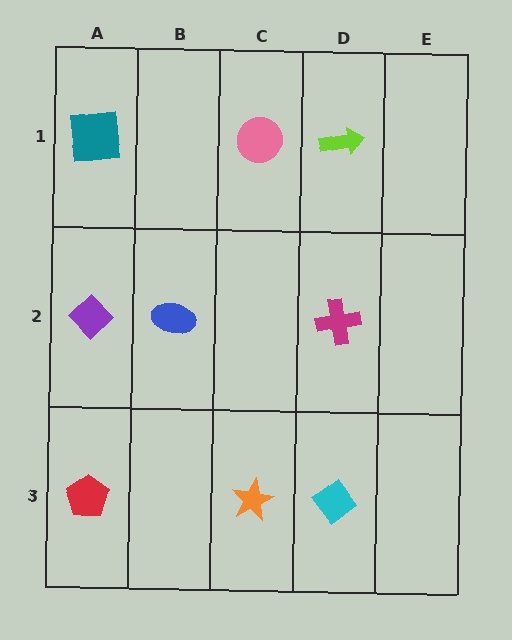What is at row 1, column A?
A teal square.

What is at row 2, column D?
A magenta cross.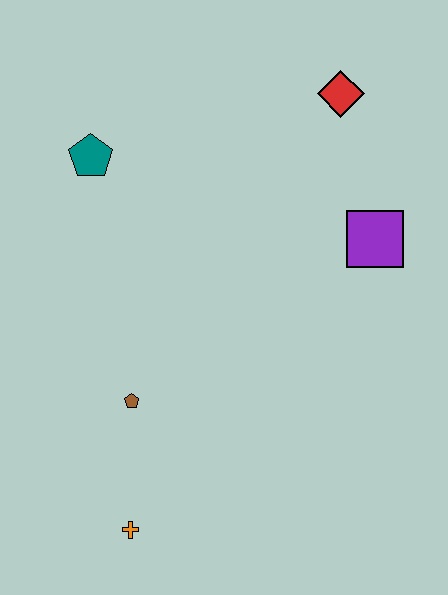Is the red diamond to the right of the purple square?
No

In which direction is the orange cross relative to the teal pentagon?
The orange cross is below the teal pentagon.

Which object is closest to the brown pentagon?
The orange cross is closest to the brown pentagon.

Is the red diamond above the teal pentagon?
Yes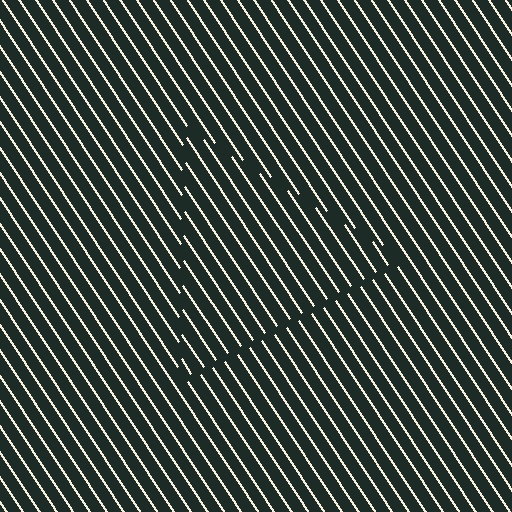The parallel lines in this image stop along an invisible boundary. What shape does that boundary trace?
An illusory triangle. The interior of the shape contains the same grating, shifted by half a period — the contour is defined by the phase discontinuity where line-ends from the inner and outer gratings abut.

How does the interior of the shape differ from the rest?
The interior of the shape contains the same grating, shifted by half a period — the contour is defined by the phase discontinuity where line-ends from the inner and outer gratings abut.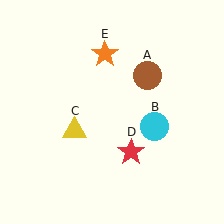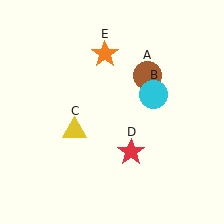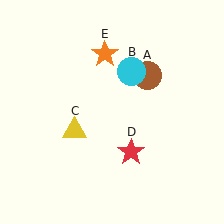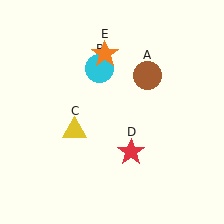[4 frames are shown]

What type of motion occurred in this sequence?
The cyan circle (object B) rotated counterclockwise around the center of the scene.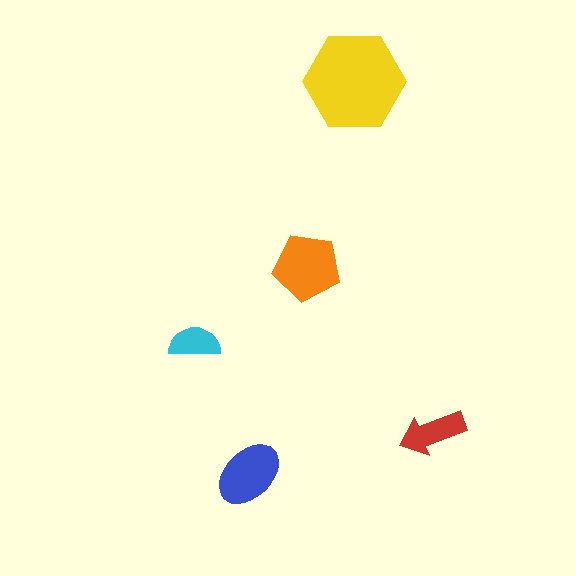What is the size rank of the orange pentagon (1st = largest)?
2nd.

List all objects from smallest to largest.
The cyan semicircle, the red arrow, the blue ellipse, the orange pentagon, the yellow hexagon.